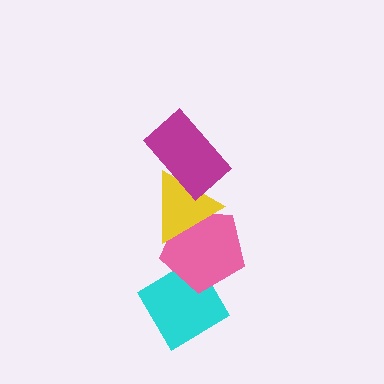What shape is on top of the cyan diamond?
The pink pentagon is on top of the cyan diamond.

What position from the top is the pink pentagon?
The pink pentagon is 3rd from the top.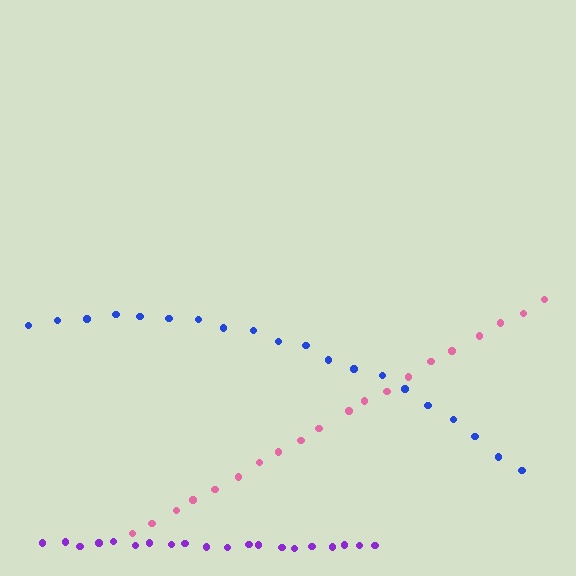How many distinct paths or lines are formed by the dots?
There are 3 distinct paths.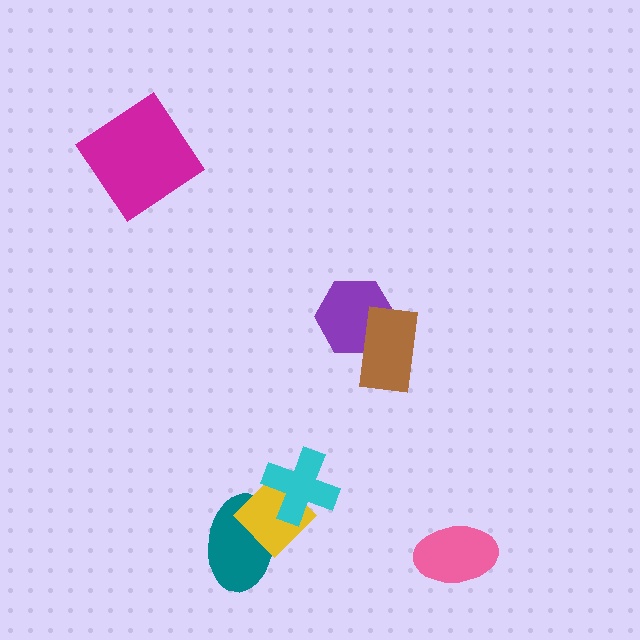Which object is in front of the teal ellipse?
The yellow diamond is in front of the teal ellipse.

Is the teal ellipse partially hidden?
Yes, it is partially covered by another shape.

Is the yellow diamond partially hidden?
Yes, it is partially covered by another shape.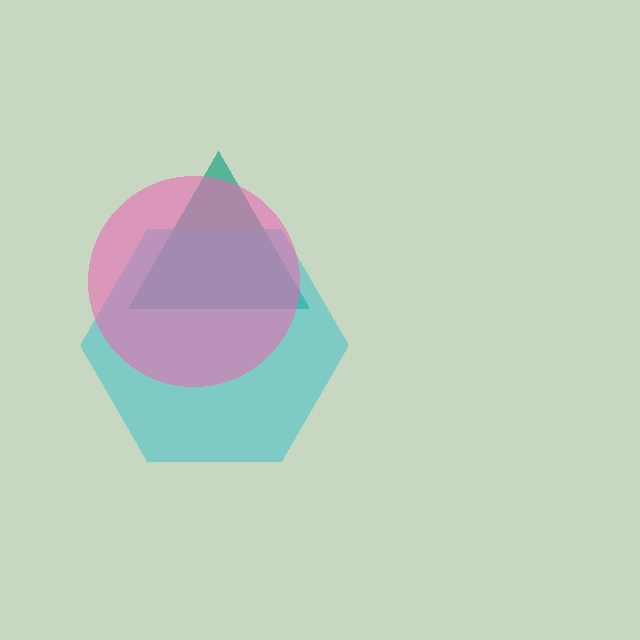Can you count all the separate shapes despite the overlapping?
Yes, there are 3 separate shapes.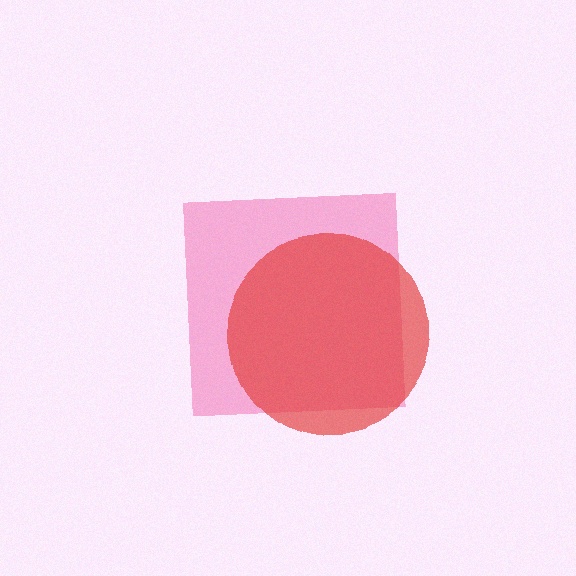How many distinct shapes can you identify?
There are 2 distinct shapes: a pink square, a red circle.